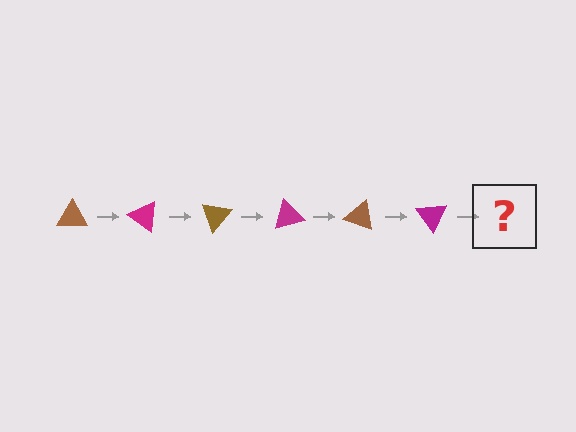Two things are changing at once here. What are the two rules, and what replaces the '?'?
The two rules are that it rotates 35 degrees each step and the color cycles through brown and magenta. The '?' should be a brown triangle, rotated 210 degrees from the start.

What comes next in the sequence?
The next element should be a brown triangle, rotated 210 degrees from the start.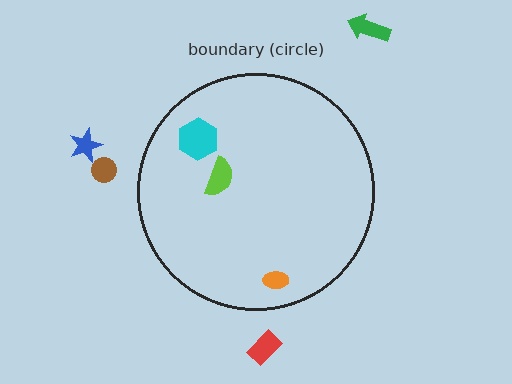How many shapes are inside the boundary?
3 inside, 4 outside.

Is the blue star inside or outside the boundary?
Outside.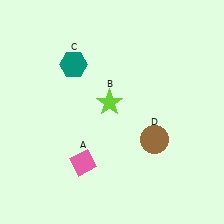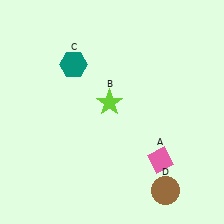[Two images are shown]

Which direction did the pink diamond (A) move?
The pink diamond (A) moved right.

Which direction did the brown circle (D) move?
The brown circle (D) moved down.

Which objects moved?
The objects that moved are: the pink diamond (A), the brown circle (D).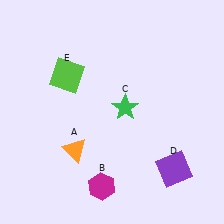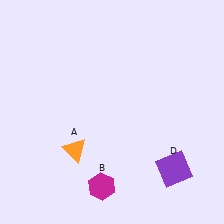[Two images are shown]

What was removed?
The green star (C), the lime square (E) were removed in Image 2.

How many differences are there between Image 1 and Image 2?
There are 2 differences between the two images.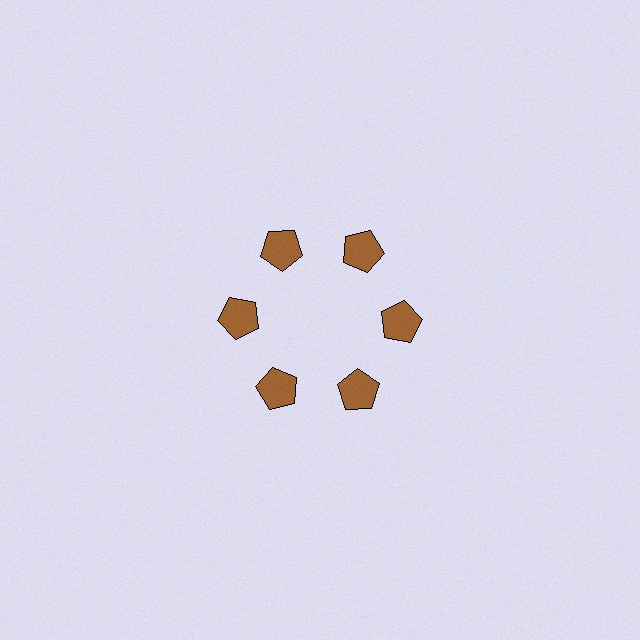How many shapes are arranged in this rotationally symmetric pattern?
There are 6 shapes, arranged in 6 groups of 1.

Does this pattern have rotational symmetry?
Yes, this pattern has 6-fold rotational symmetry. It looks the same after rotating 60 degrees around the center.